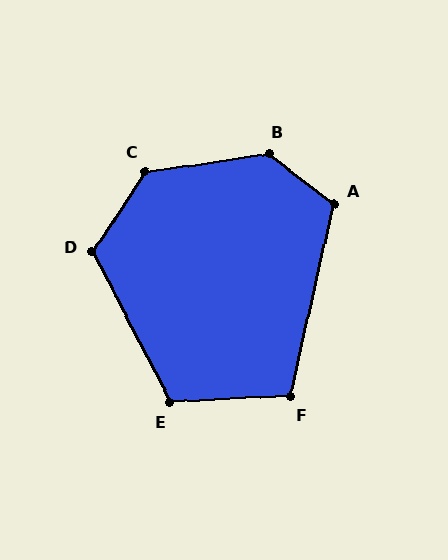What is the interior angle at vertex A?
Approximately 115 degrees (obtuse).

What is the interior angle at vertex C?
Approximately 131 degrees (obtuse).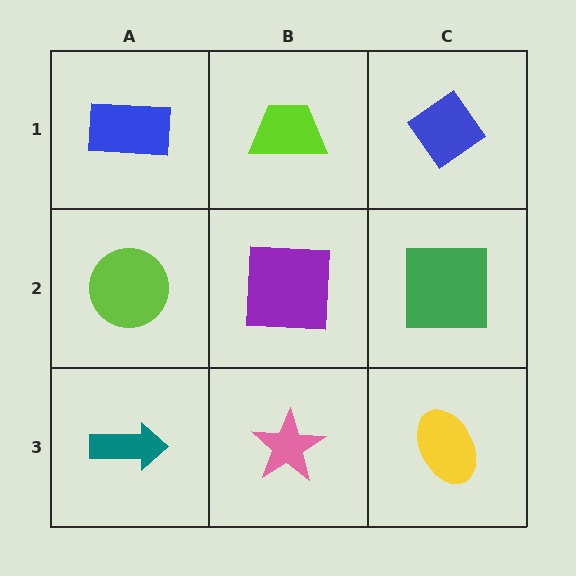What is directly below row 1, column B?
A purple square.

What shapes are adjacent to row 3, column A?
A lime circle (row 2, column A), a pink star (row 3, column B).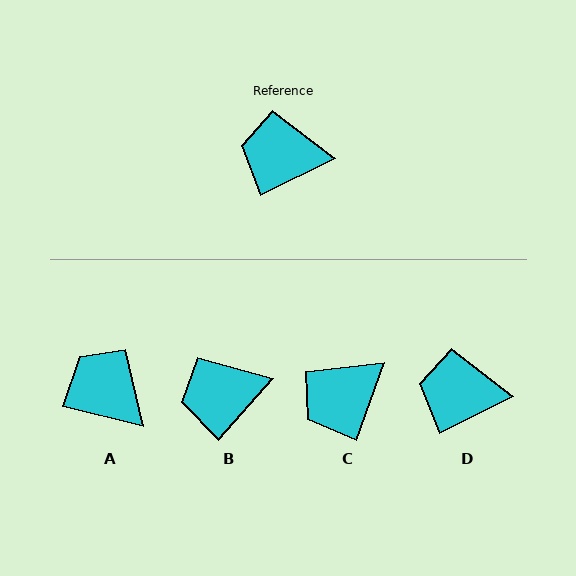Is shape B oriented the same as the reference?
No, it is off by about 22 degrees.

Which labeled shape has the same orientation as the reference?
D.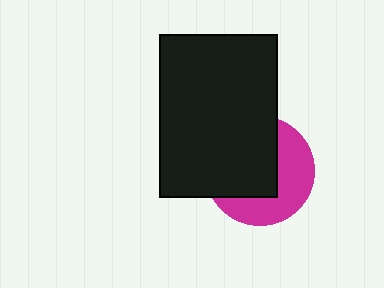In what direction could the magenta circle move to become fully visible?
The magenta circle could move toward the lower-right. That would shift it out from behind the black rectangle entirely.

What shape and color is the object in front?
The object in front is a black rectangle.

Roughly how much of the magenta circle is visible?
About half of it is visible (roughly 45%).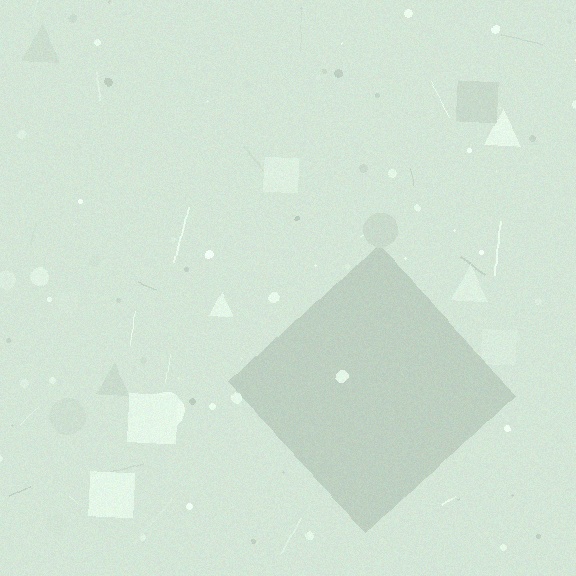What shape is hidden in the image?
A diamond is hidden in the image.